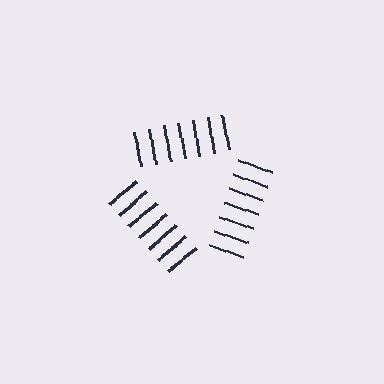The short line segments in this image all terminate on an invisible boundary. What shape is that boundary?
An illusory triangle — the line segments terminate on its edges but no continuous stroke is drawn.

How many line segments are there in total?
21 — 7 along each of the 3 edges.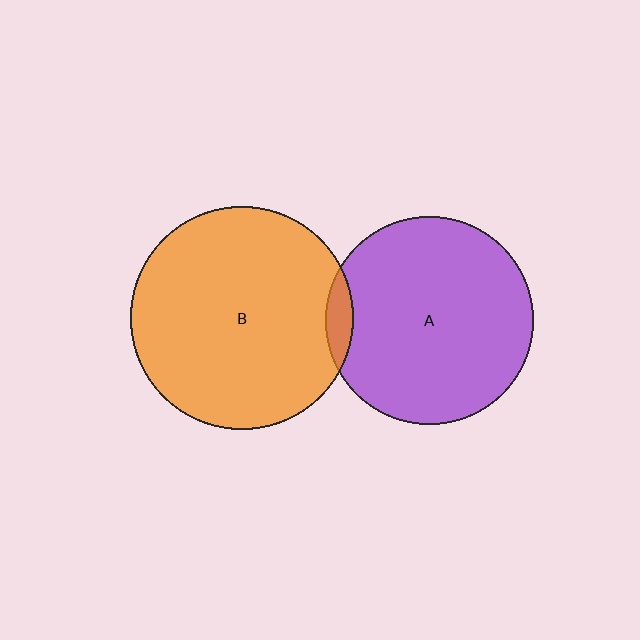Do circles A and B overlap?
Yes.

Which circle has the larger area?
Circle B (orange).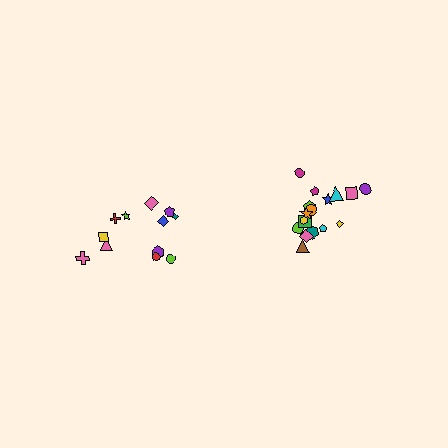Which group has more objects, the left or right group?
The right group.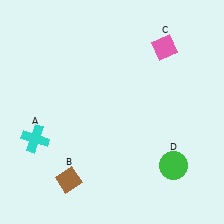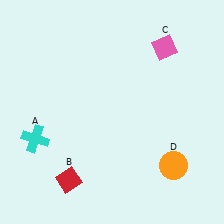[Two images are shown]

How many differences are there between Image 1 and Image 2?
There are 2 differences between the two images.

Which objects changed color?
B changed from brown to red. D changed from green to orange.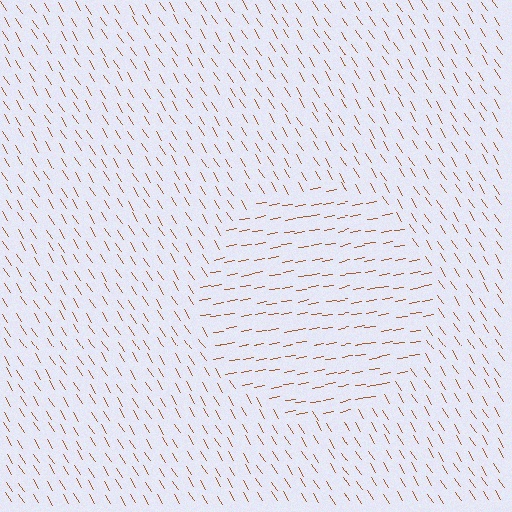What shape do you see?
I see a circle.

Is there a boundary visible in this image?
Yes, there is a texture boundary formed by a change in line orientation.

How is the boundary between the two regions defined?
The boundary is defined purely by a change in line orientation (approximately 67 degrees difference). All lines are the same color and thickness.